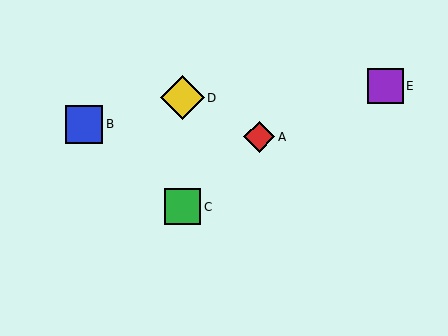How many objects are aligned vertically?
2 objects (C, D) are aligned vertically.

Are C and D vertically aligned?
Yes, both are at x≈183.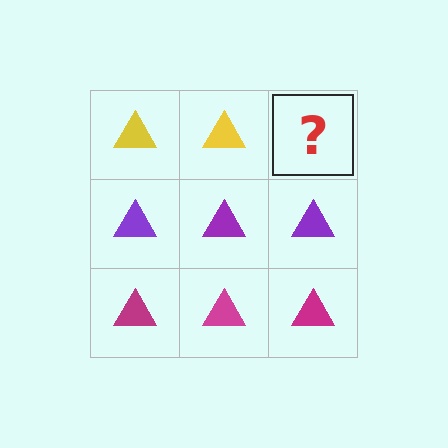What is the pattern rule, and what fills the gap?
The rule is that each row has a consistent color. The gap should be filled with a yellow triangle.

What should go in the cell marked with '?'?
The missing cell should contain a yellow triangle.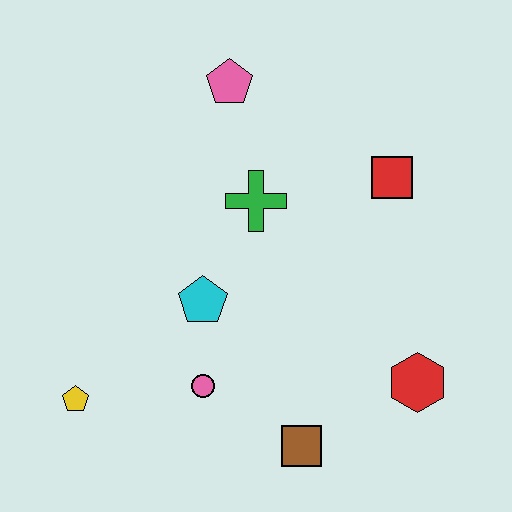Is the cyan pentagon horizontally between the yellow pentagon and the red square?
Yes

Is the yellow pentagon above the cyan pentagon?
No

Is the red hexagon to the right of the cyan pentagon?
Yes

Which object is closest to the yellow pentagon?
The pink circle is closest to the yellow pentagon.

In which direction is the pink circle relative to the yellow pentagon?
The pink circle is to the right of the yellow pentagon.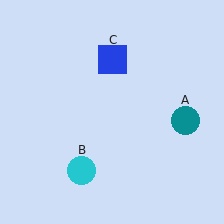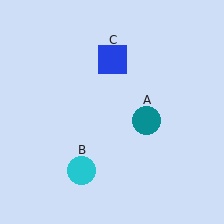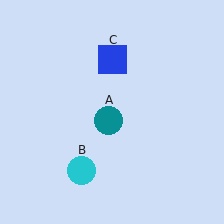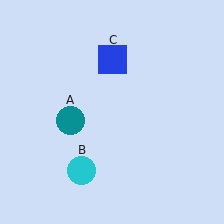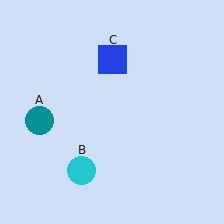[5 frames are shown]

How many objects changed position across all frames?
1 object changed position: teal circle (object A).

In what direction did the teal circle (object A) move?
The teal circle (object A) moved left.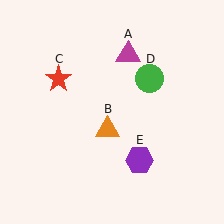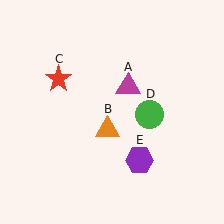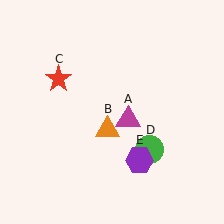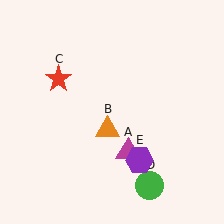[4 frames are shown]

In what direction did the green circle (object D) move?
The green circle (object D) moved down.